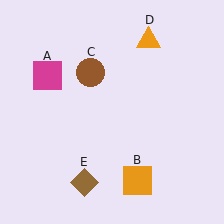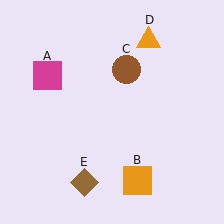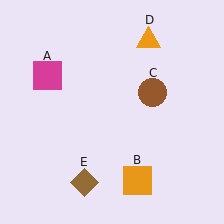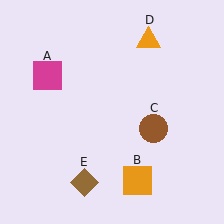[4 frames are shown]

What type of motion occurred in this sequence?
The brown circle (object C) rotated clockwise around the center of the scene.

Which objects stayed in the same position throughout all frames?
Magenta square (object A) and orange square (object B) and orange triangle (object D) and brown diamond (object E) remained stationary.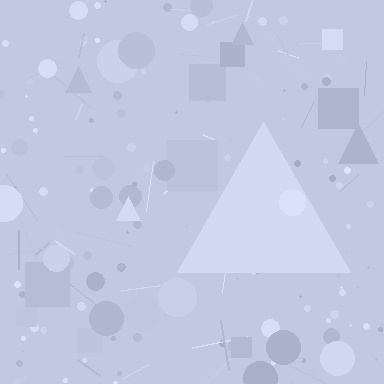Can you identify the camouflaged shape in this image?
The camouflaged shape is a triangle.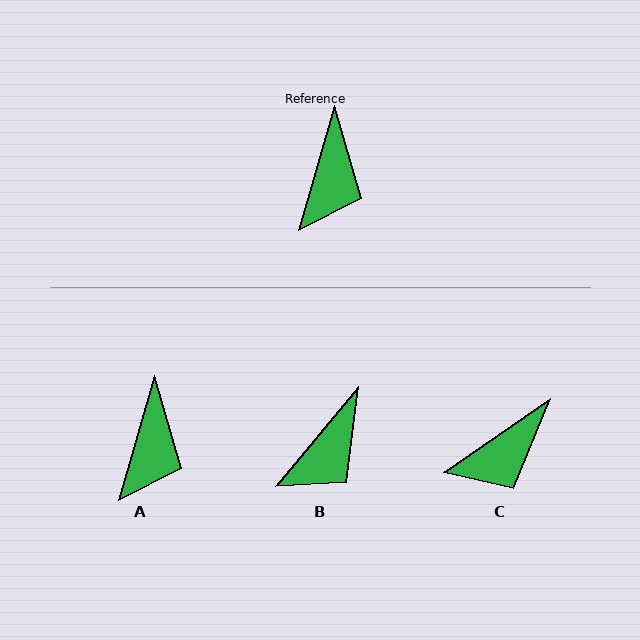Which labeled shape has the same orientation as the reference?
A.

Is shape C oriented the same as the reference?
No, it is off by about 39 degrees.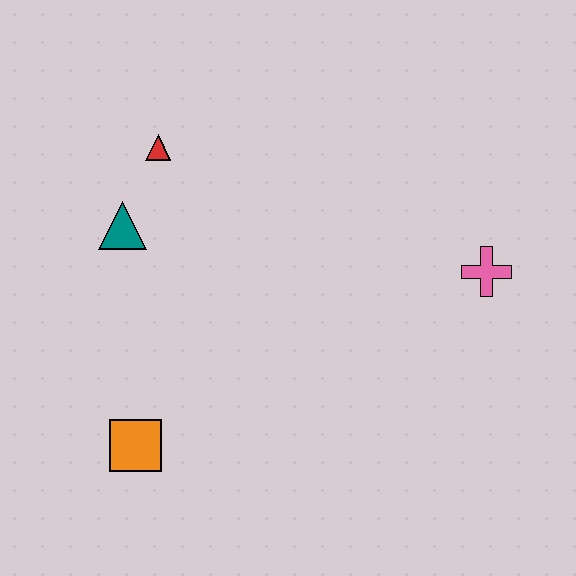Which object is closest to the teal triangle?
The red triangle is closest to the teal triangle.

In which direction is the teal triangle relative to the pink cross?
The teal triangle is to the left of the pink cross.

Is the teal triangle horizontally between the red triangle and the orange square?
No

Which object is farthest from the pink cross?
The orange square is farthest from the pink cross.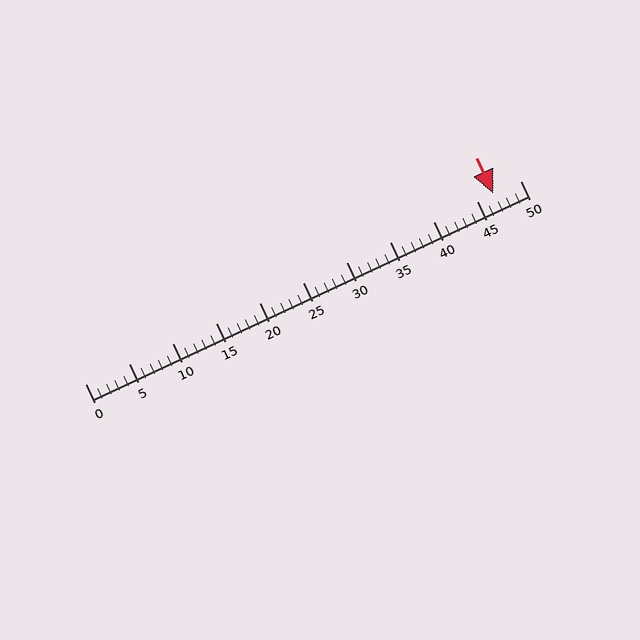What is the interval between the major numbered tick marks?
The major tick marks are spaced 5 units apart.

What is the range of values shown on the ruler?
The ruler shows values from 0 to 50.